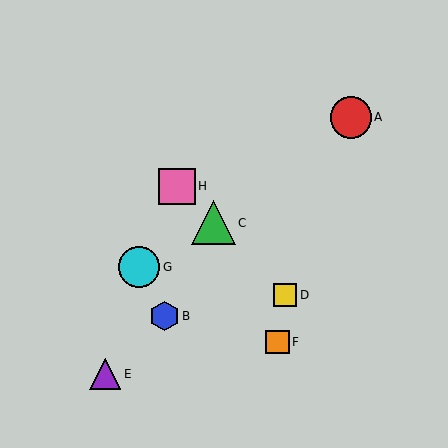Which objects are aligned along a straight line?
Objects C, D, H are aligned along a straight line.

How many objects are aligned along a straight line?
3 objects (C, D, H) are aligned along a straight line.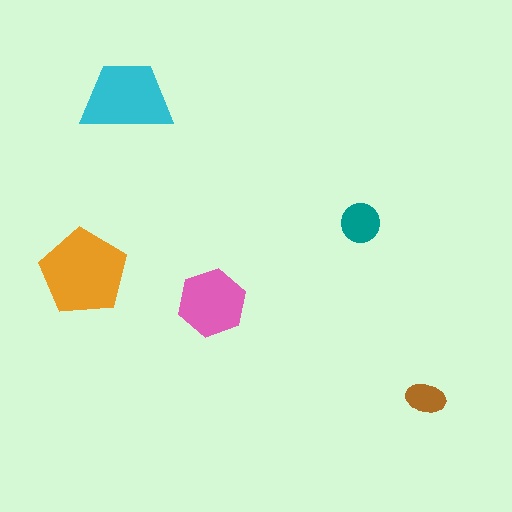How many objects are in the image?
There are 5 objects in the image.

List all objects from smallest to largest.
The brown ellipse, the teal circle, the pink hexagon, the cyan trapezoid, the orange pentagon.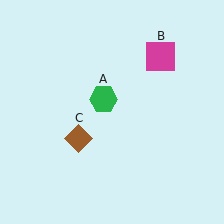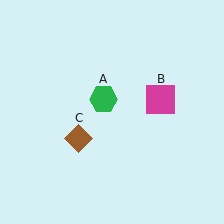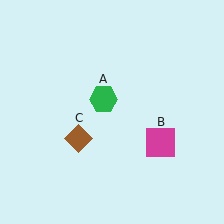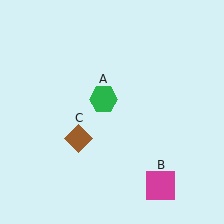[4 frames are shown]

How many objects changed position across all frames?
1 object changed position: magenta square (object B).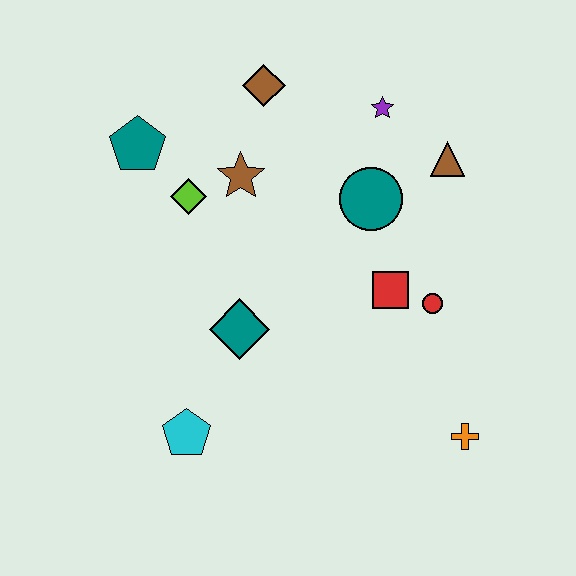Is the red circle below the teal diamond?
No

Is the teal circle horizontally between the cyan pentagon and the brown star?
No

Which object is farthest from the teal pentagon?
The orange cross is farthest from the teal pentagon.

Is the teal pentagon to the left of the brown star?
Yes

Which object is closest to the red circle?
The red square is closest to the red circle.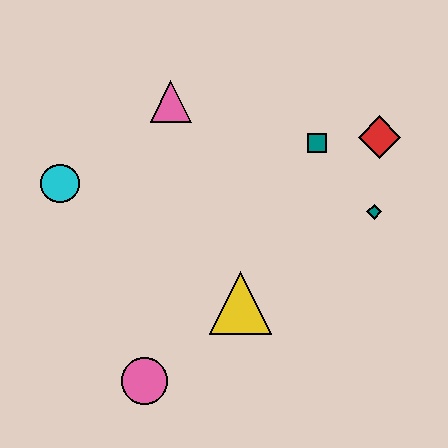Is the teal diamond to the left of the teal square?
No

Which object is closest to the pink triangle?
The cyan circle is closest to the pink triangle.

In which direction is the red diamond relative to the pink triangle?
The red diamond is to the right of the pink triangle.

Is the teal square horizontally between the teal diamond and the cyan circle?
Yes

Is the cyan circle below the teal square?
Yes